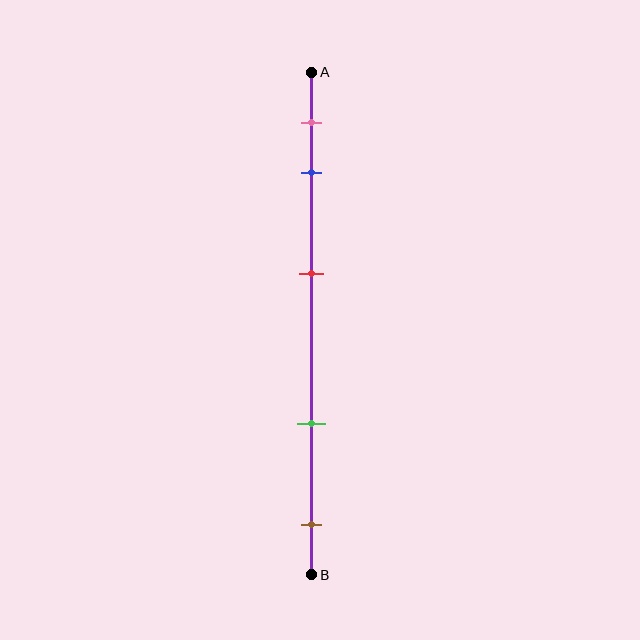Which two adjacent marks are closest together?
The pink and blue marks are the closest adjacent pair.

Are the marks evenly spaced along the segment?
No, the marks are not evenly spaced.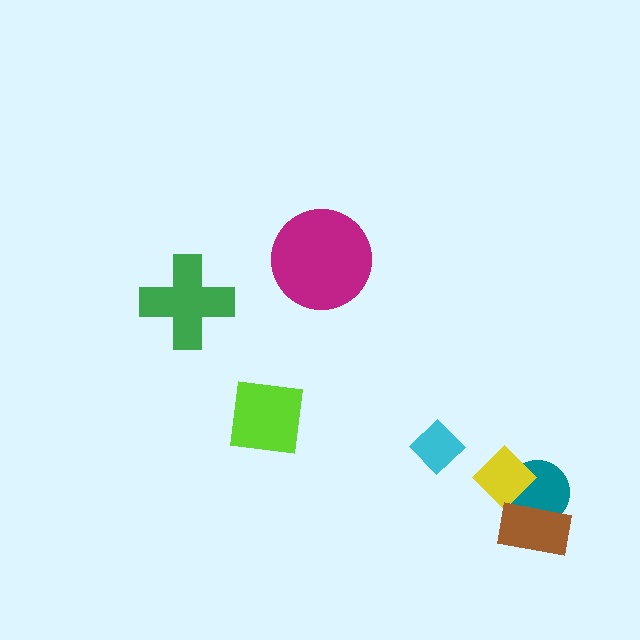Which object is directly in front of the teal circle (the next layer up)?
The yellow diamond is directly in front of the teal circle.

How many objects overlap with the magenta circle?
0 objects overlap with the magenta circle.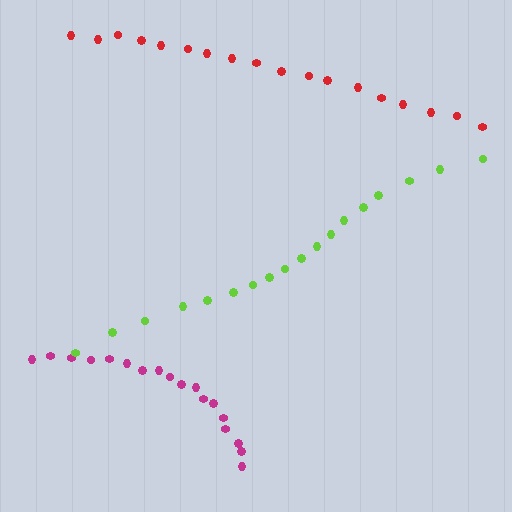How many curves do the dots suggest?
There are 3 distinct paths.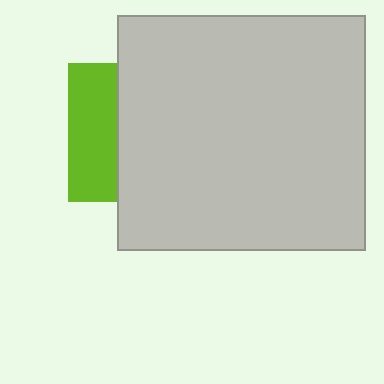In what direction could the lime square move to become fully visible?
The lime square could move left. That would shift it out from behind the light gray rectangle entirely.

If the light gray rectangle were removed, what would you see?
You would see the complete lime square.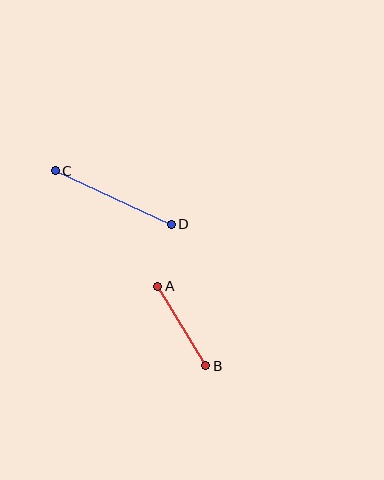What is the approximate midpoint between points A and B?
The midpoint is at approximately (182, 326) pixels.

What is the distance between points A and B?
The distance is approximately 93 pixels.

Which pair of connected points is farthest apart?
Points C and D are farthest apart.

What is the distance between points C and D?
The distance is approximately 128 pixels.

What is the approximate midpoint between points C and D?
The midpoint is at approximately (113, 198) pixels.